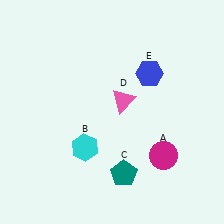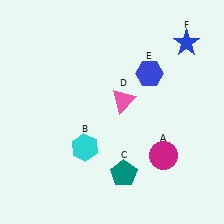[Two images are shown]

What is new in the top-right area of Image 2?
A blue star (F) was added in the top-right area of Image 2.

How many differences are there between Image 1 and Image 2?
There is 1 difference between the two images.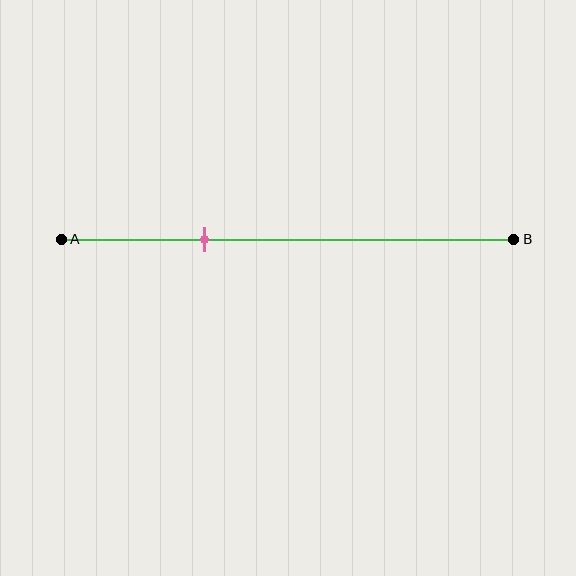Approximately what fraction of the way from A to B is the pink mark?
The pink mark is approximately 30% of the way from A to B.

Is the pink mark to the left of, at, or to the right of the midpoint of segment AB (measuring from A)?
The pink mark is to the left of the midpoint of segment AB.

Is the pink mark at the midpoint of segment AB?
No, the mark is at about 30% from A, not at the 50% midpoint.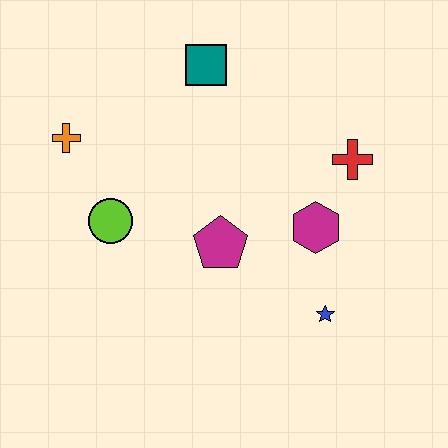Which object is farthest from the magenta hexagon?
The orange cross is farthest from the magenta hexagon.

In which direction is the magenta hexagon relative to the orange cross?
The magenta hexagon is to the right of the orange cross.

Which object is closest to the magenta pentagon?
The magenta hexagon is closest to the magenta pentagon.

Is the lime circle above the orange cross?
No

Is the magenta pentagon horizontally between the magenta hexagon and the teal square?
Yes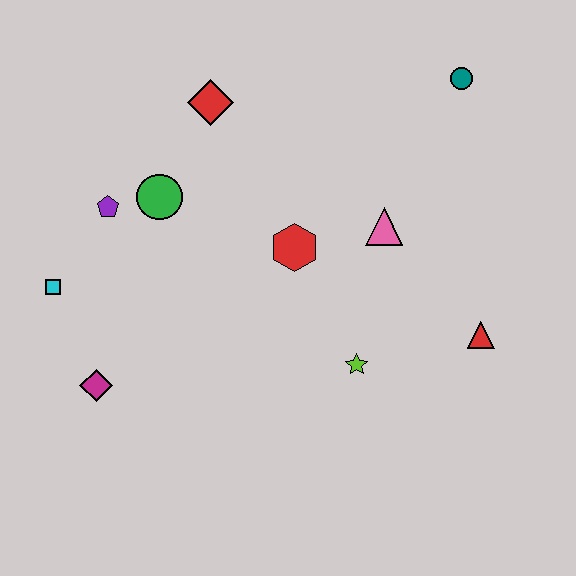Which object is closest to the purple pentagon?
The green circle is closest to the purple pentagon.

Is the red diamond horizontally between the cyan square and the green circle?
No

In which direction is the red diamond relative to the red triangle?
The red diamond is to the left of the red triangle.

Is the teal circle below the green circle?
No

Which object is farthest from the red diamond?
The red triangle is farthest from the red diamond.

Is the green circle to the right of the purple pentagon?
Yes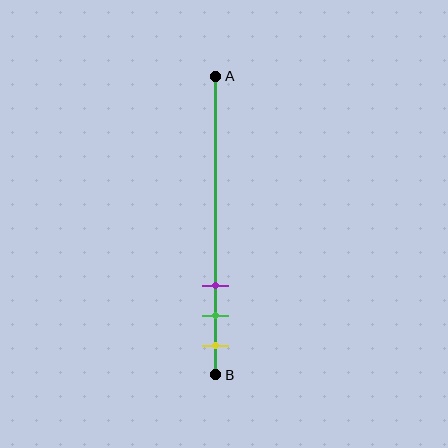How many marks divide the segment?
There are 3 marks dividing the segment.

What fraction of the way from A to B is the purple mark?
The purple mark is approximately 70% (0.7) of the way from A to B.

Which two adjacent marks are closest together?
The green and yellow marks are the closest adjacent pair.